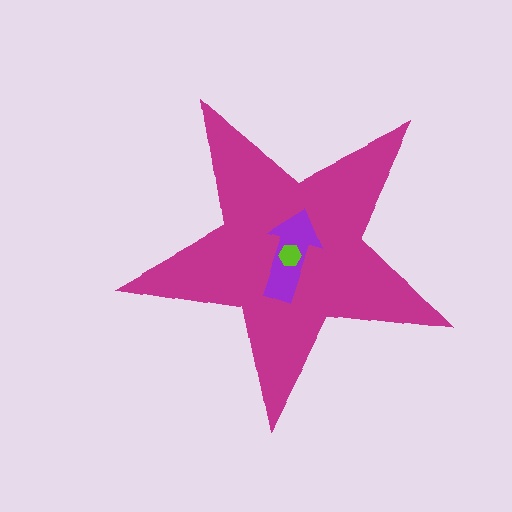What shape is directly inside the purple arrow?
The lime hexagon.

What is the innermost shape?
The lime hexagon.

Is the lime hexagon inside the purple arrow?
Yes.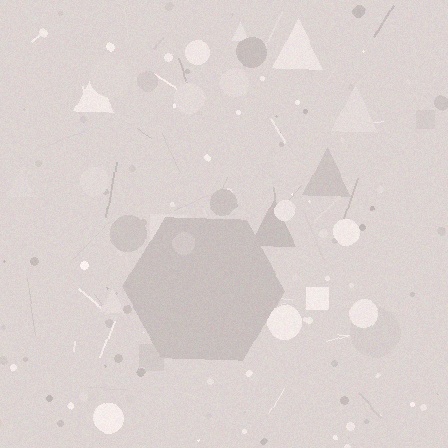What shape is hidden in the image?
A hexagon is hidden in the image.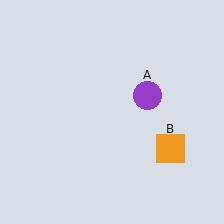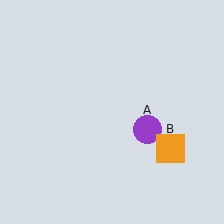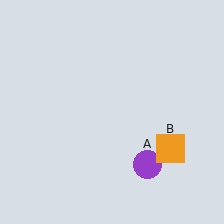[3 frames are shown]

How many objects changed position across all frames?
1 object changed position: purple circle (object A).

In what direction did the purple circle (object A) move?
The purple circle (object A) moved down.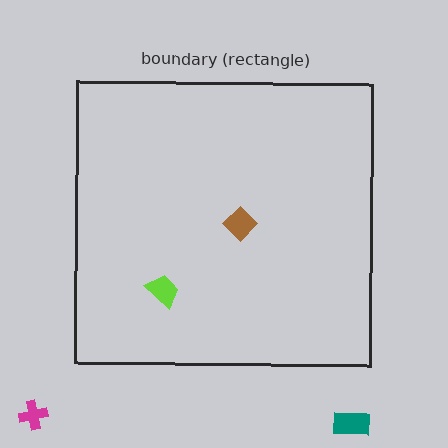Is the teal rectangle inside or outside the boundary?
Outside.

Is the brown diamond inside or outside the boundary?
Inside.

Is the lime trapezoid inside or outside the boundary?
Inside.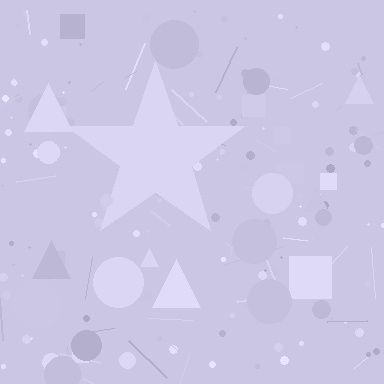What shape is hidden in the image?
A star is hidden in the image.